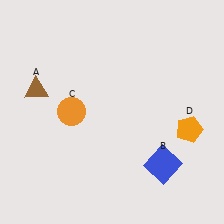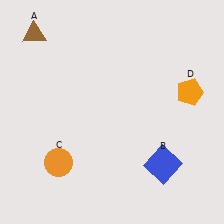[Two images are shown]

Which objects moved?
The objects that moved are: the brown triangle (A), the orange circle (C), the orange pentagon (D).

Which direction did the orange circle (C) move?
The orange circle (C) moved down.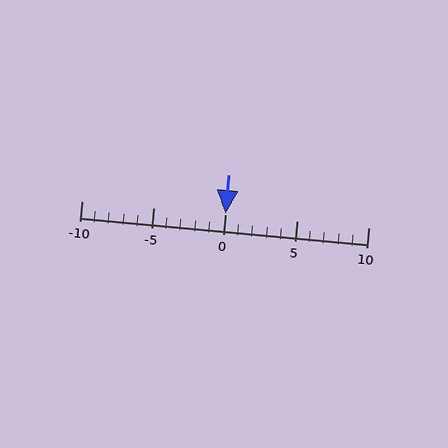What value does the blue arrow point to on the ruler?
The blue arrow points to approximately 0.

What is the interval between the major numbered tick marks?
The major tick marks are spaced 5 units apart.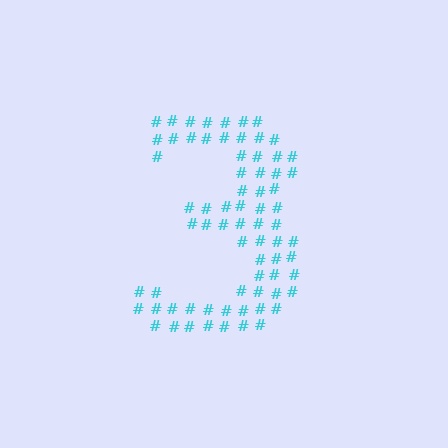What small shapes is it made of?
It is made of small hash symbols.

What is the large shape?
The large shape is the digit 3.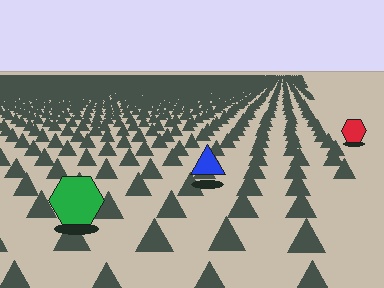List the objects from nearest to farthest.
From nearest to farthest: the green hexagon, the blue triangle, the red hexagon.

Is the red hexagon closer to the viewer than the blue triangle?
No. The blue triangle is closer — you can tell from the texture gradient: the ground texture is coarser near it.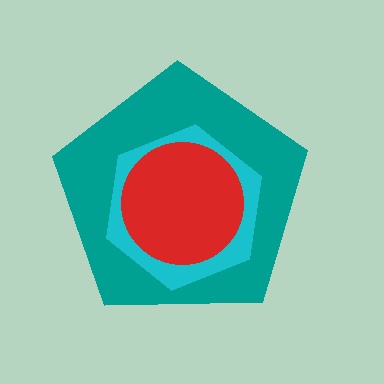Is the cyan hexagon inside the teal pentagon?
Yes.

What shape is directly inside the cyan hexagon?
The red circle.